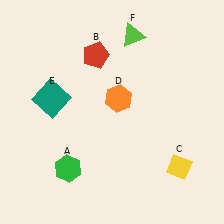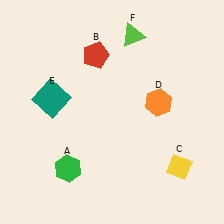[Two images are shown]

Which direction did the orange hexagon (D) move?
The orange hexagon (D) moved right.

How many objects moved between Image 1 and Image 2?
1 object moved between the two images.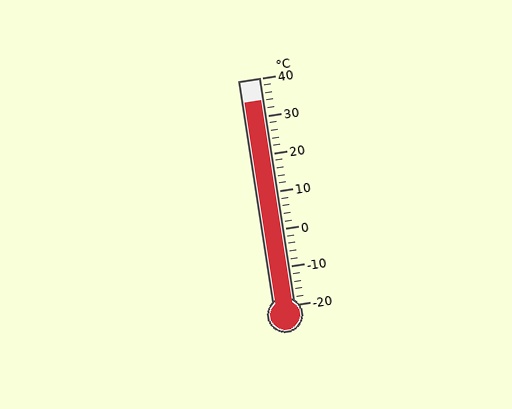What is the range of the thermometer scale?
The thermometer scale ranges from -20°C to 40°C.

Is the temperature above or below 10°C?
The temperature is above 10°C.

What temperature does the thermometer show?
The thermometer shows approximately 34°C.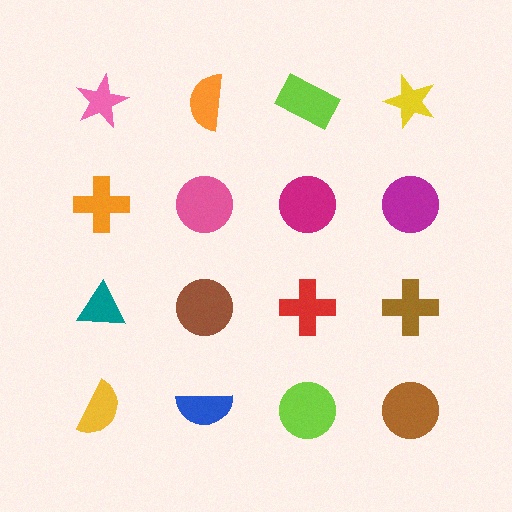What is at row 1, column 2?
An orange semicircle.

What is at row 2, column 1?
An orange cross.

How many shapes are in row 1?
4 shapes.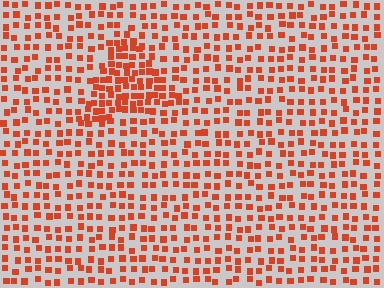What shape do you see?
I see a triangle.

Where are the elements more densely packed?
The elements are more densely packed inside the triangle boundary.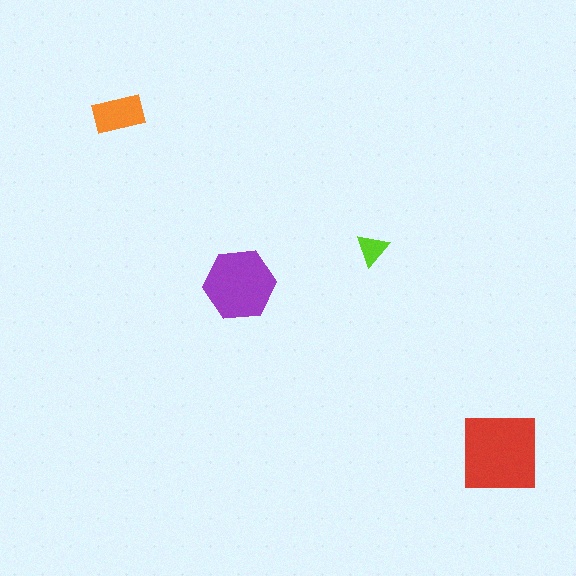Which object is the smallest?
The lime triangle.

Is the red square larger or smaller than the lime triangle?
Larger.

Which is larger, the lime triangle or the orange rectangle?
The orange rectangle.